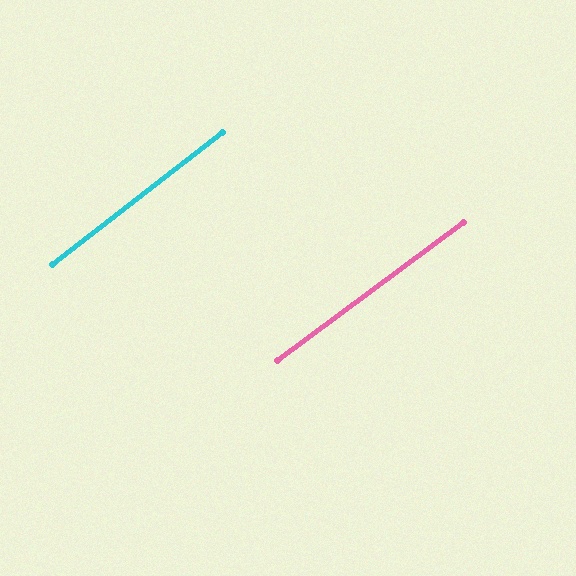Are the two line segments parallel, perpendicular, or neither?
Parallel — their directions differ by only 1.0°.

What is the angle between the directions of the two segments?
Approximately 1 degree.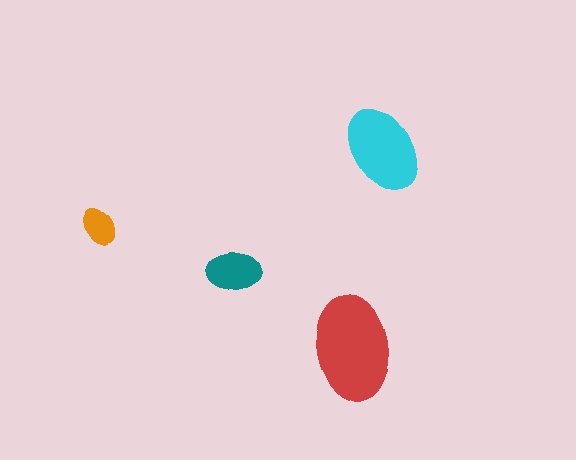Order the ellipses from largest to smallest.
the red one, the cyan one, the teal one, the orange one.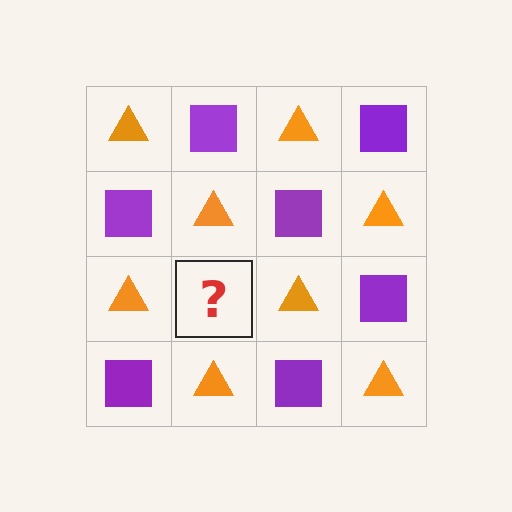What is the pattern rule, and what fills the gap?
The rule is that it alternates orange triangle and purple square in a checkerboard pattern. The gap should be filled with a purple square.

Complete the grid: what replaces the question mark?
The question mark should be replaced with a purple square.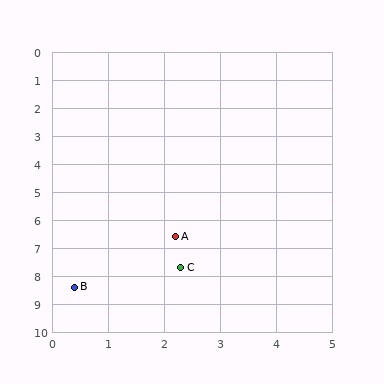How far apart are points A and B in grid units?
Points A and B are about 2.5 grid units apart.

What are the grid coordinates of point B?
Point B is at approximately (0.4, 8.4).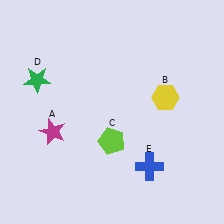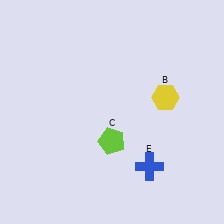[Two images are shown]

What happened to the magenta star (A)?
The magenta star (A) was removed in Image 2. It was in the bottom-left area of Image 1.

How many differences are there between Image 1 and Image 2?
There are 2 differences between the two images.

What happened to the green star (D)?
The green star (D) was removed in Image 2. It was in the top-left area of Image 1.